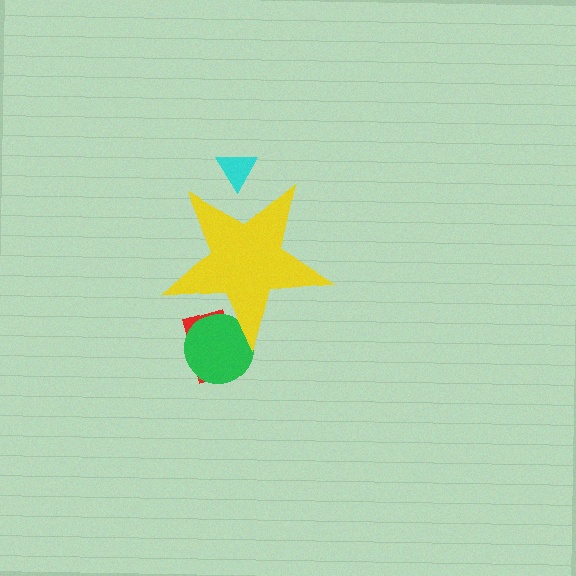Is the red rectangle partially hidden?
Yes, the red rectangle is partially hidden behind the yellow star.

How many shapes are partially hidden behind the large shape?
3 shapes are partially hidden.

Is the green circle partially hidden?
Yes, the green circle is partially hidden behind the yellow star.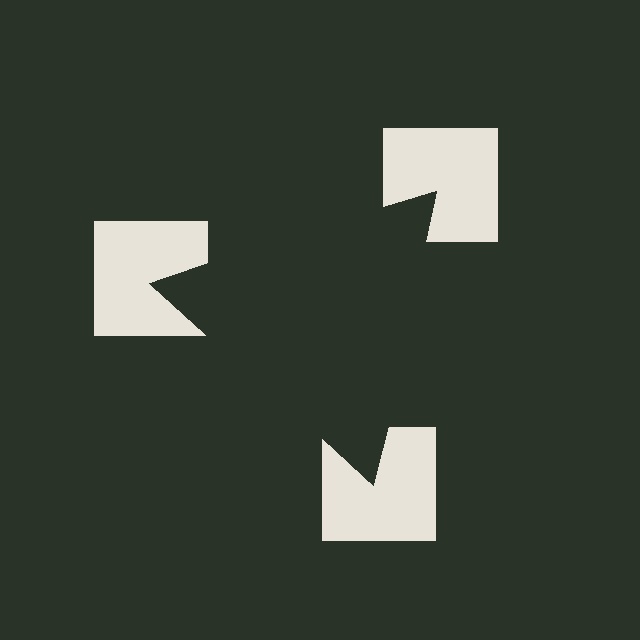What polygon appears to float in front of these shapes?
An illusory triangle — its edges are inferred from the aligned wedge cuts in the notched squares, not physically drawn.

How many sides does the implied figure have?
3 sides.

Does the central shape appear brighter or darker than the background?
It typically appears slightly darker than the background, even though no actual brightness change is drawn.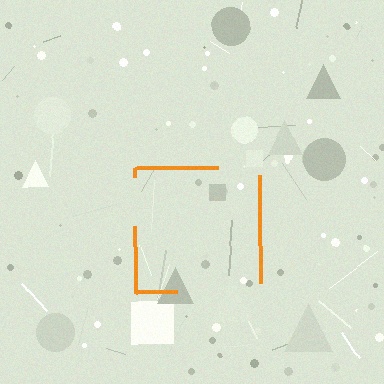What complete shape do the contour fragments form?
The contour fragments form a square.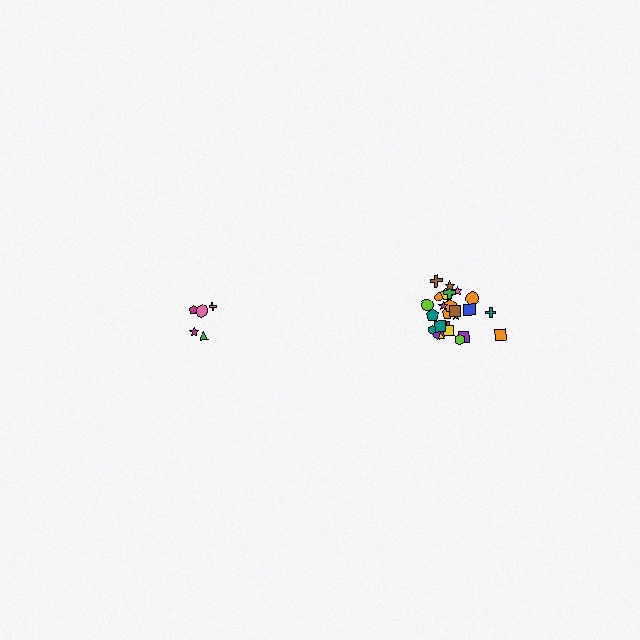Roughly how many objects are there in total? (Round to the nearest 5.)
Roughly 30 objects in total.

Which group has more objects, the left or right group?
The right group.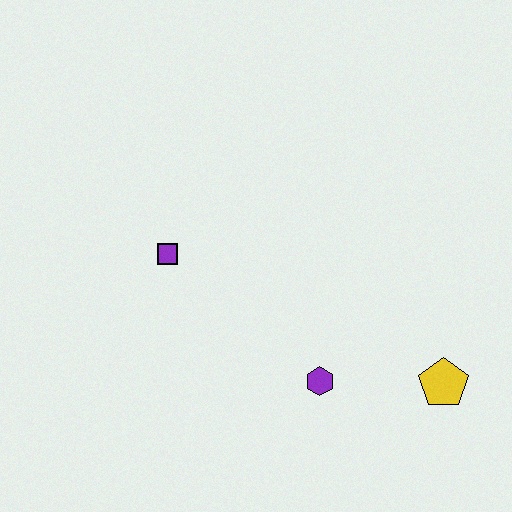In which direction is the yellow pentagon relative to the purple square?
The yellow pentagon is to the right of the purple square.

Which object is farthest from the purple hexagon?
The purple square is farthest from the purple hexagon.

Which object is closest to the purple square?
The purple hexagon is closest to the purple square.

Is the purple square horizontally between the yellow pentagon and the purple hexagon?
No